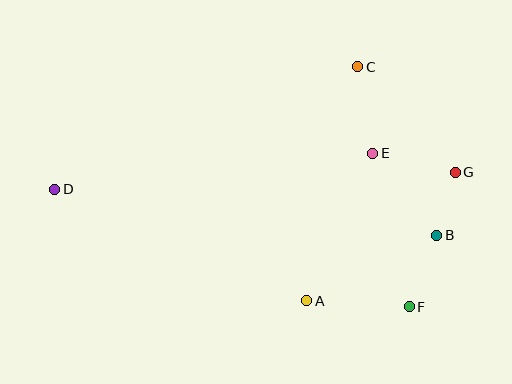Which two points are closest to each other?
Points B and G are closest to each other.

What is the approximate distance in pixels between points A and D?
The distance between A and D is approximately 276 pixels.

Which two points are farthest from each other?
Points D and G are farthest from each other.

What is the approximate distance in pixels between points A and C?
The distance between A and C is approximately 240 pixels.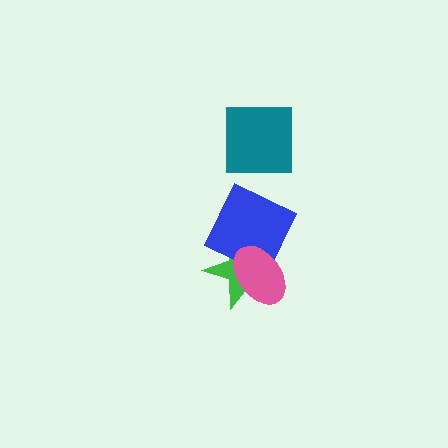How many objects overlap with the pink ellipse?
2 objects overlap with the pink ellipse.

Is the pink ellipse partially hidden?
No, no other shape covers it.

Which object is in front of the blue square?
The pink ellipse is in front of the blue square.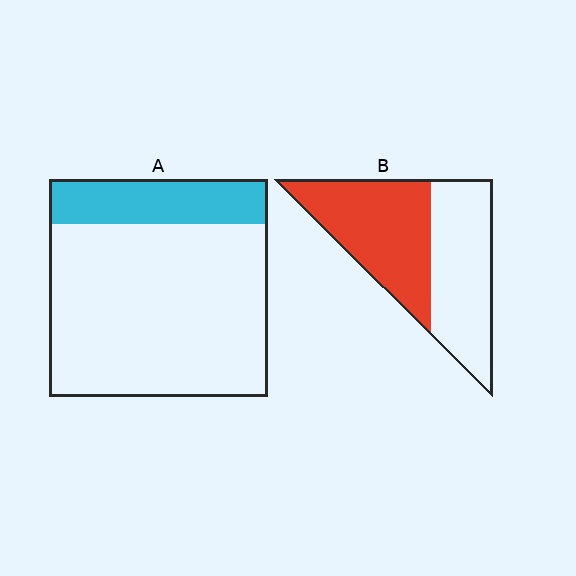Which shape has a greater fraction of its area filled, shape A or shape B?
Shape B.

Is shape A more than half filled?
No.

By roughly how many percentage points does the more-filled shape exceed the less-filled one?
By roughly 30 percentage points (B over A).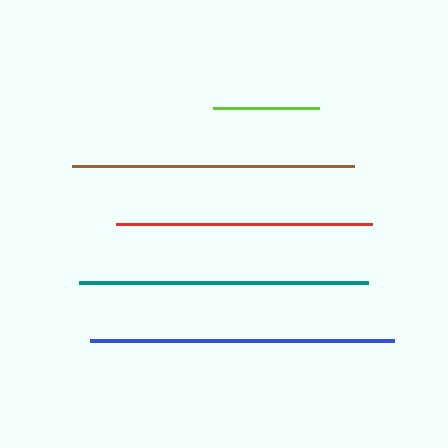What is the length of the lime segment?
The lime segment is approximately 107 pixels long.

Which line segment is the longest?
The blue line is the longest at approximately 304 pixels.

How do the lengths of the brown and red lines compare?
The brown and red lines are approximately the same length.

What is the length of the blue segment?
The blue segment is approximately 304 pixels long.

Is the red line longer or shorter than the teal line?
The teal line is longer than the red line.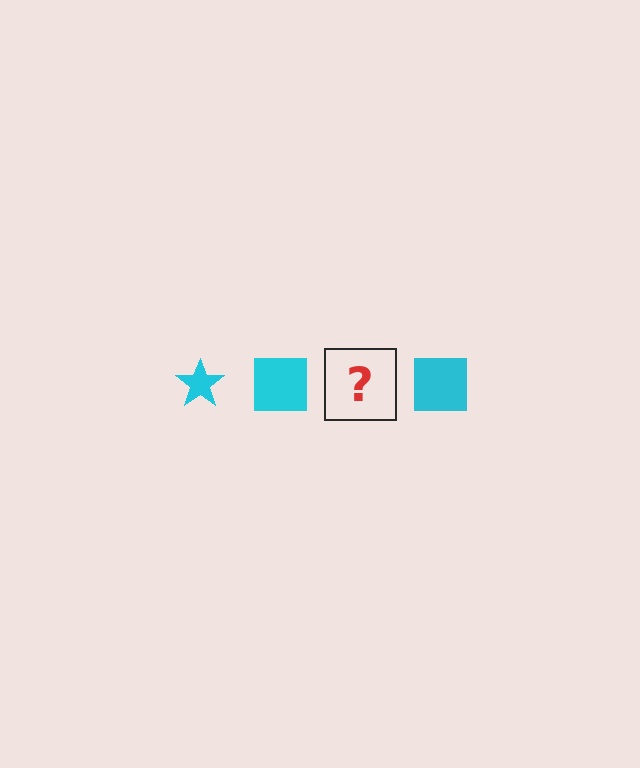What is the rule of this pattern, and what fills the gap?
The rule is that the pattern cycles through star, square shapes in cyan. The gap should be filled with a cyan star.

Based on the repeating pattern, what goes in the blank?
The blank should be a cyan star.